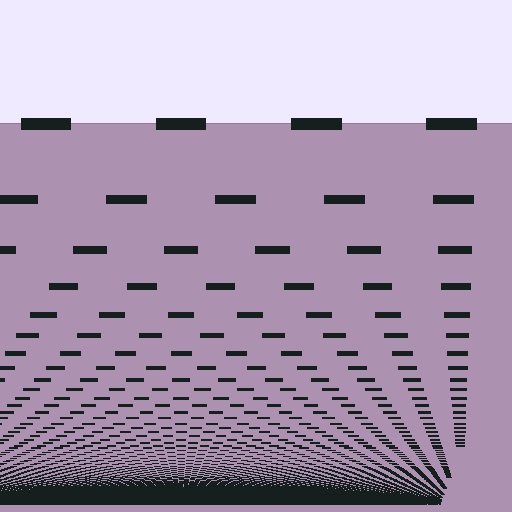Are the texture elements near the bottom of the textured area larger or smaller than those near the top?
Smaller. The gradient is inverted — elements near the bottom are smaller and denser.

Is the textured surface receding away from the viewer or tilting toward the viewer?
The surface appears to tilt toward the viewer. Texture elements get larger and sparser toward the top.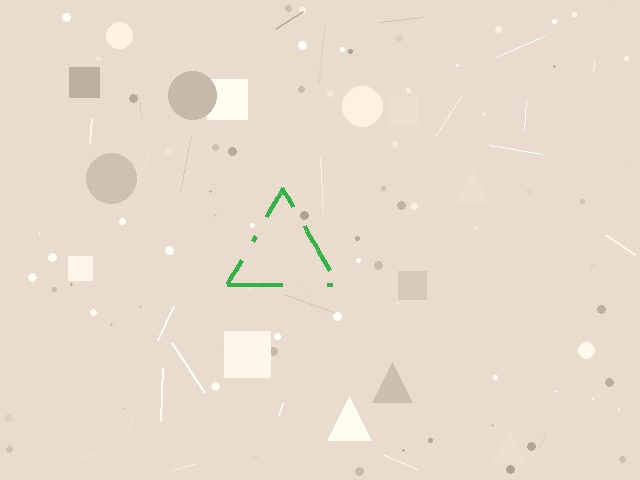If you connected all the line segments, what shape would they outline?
They would outline a triangle.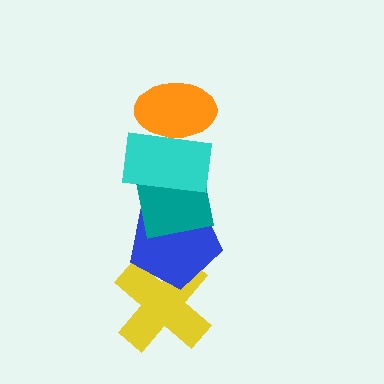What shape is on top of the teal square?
The cyan rectangle is on top of the teal square.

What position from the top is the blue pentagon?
The blue pentagon is 4th from the top.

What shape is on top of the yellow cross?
The blue pentagon is on top of the yellow cross.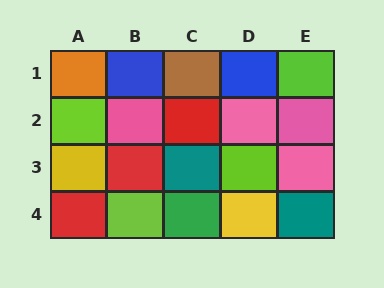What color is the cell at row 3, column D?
Lime.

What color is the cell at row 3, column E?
Pink.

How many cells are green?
1 cell is green.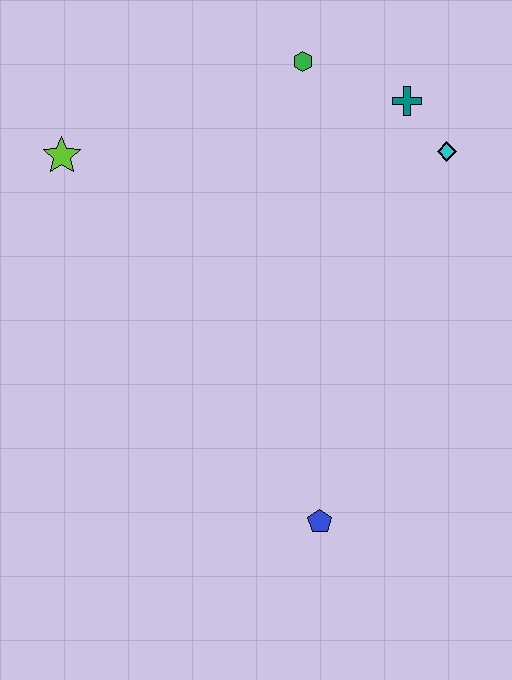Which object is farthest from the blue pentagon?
The green hexagon is farthest from the blue pentagon.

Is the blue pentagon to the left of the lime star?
No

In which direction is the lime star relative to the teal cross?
The lime star is to the left of the teal cross.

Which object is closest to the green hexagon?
The teal cross is closest to the green hexagon.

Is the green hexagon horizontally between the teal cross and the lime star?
Yes